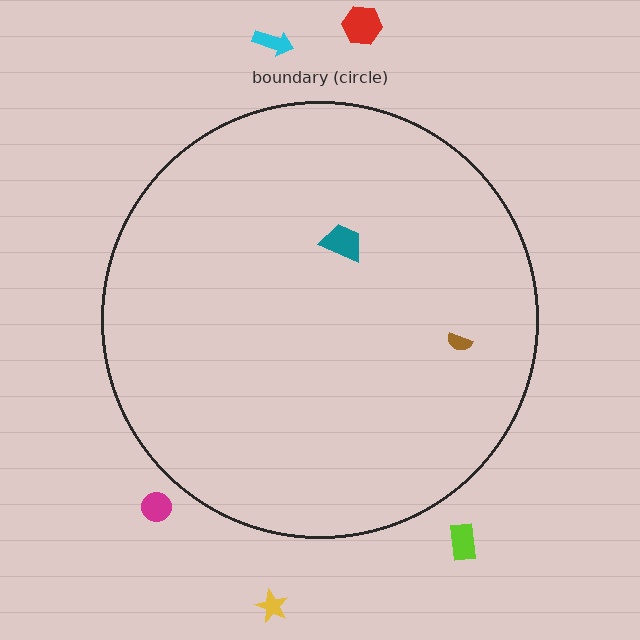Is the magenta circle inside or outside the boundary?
Outside.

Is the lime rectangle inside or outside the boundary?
Outside.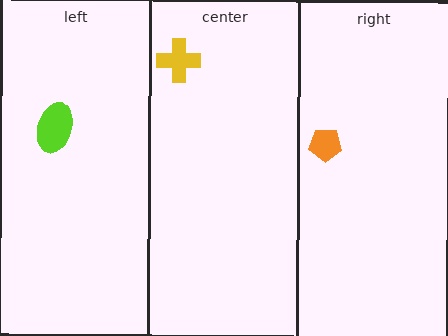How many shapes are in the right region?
1.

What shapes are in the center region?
The yellow cross.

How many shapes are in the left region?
1.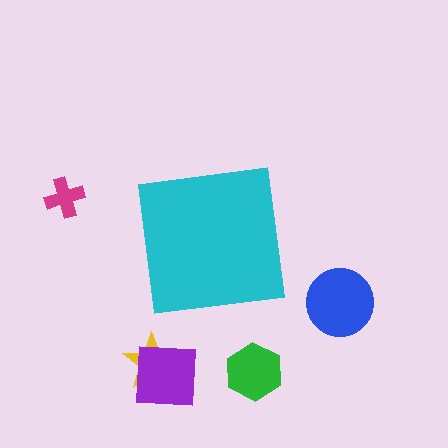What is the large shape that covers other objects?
A cyan square.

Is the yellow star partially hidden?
No, the yellow star is fully visible.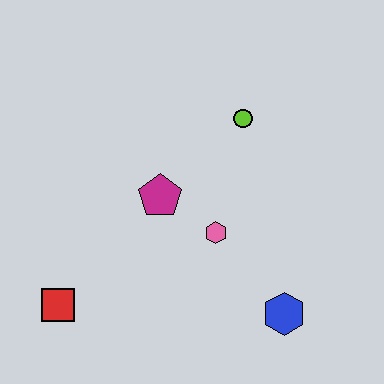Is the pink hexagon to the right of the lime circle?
No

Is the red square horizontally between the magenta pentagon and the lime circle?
No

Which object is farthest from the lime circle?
The red square is farthest from the lime circle.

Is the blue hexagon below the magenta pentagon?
Yes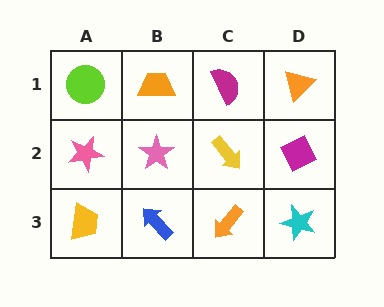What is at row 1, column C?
A magenta semicircle.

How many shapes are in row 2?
4 shapes.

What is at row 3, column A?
A yellow trapezoid.